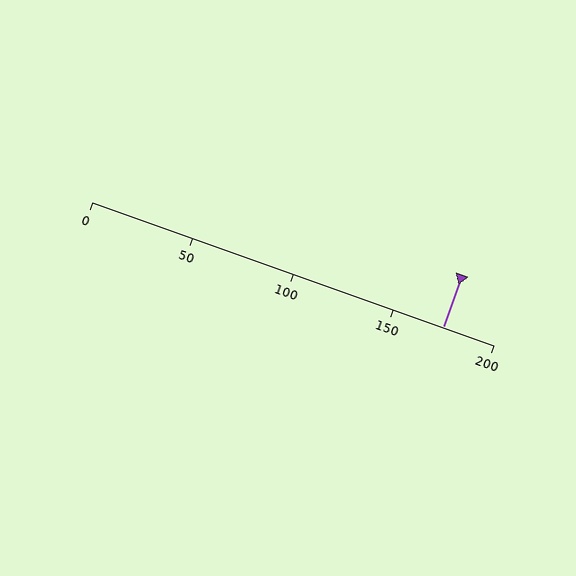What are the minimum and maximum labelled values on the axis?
The axis runs from 0 to 200.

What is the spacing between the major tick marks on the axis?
The major ticks are spaced 50 apart.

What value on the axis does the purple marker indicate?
The marker indicates approximately 175.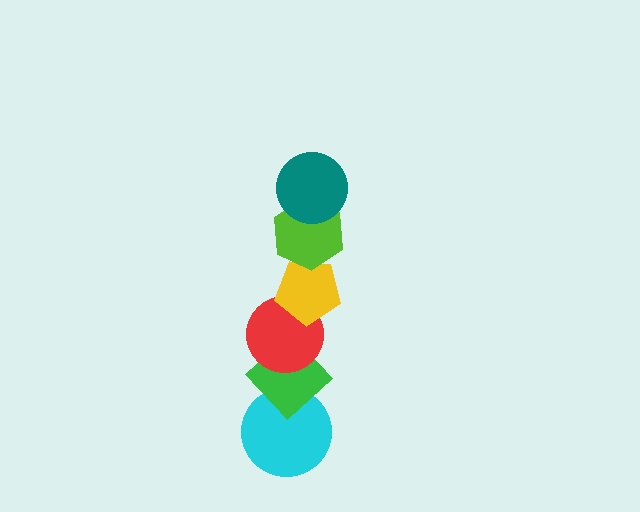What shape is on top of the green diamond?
The red circle is on top of the green diamond.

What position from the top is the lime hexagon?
The lime hexagon is 2nd from the top.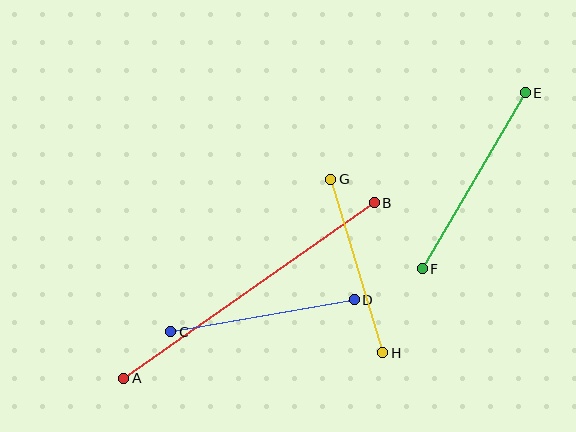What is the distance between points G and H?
The distance is approximately 181 pixels.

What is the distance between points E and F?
The distance is approximately 204 pixels.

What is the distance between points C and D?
The distance is approximately 186 pixels.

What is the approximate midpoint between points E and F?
The midpoint is at approximately (474, 181) pixels.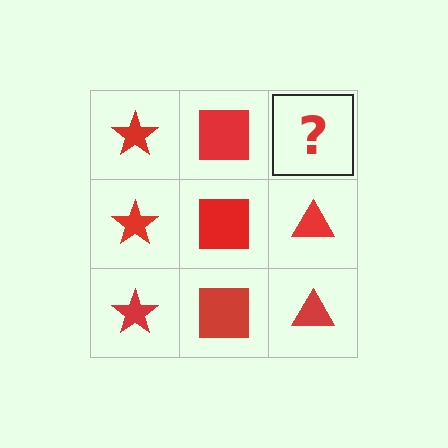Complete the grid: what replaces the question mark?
The question mark should be replaced with a red triangle.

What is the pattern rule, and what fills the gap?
The rule is that each column has a consistent shape. The gap should be filled with a red triangle.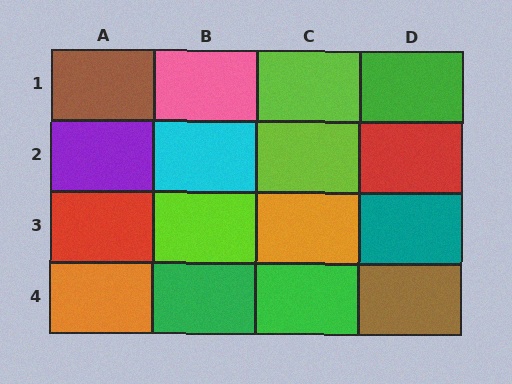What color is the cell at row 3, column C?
Orange.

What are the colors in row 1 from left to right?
Brown, pink, lime, green.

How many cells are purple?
1 cell is purple.